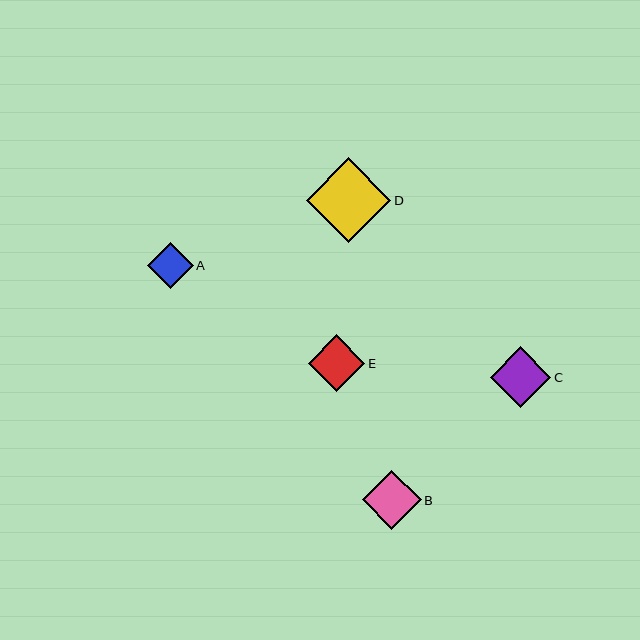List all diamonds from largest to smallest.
From largest to smallest: D, C, B, E, A.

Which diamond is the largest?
Diamond D is the largest with a size of approximately 85 pixels.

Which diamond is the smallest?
Diamond A is the smallest with a size of approximately 46 pixels.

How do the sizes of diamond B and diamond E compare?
Diamond B and diamond E are approximately the same size.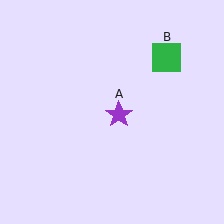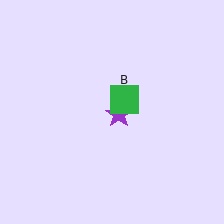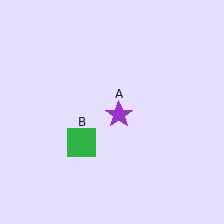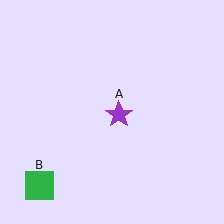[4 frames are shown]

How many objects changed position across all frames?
1 object changed position: green square (object B).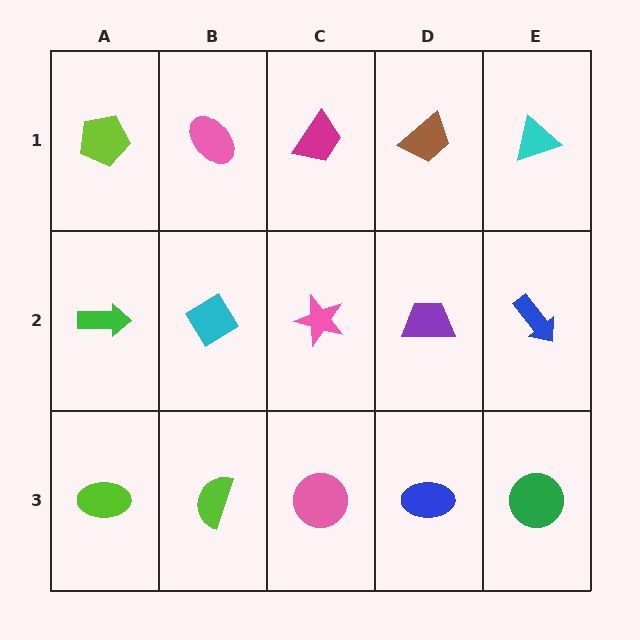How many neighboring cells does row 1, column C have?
3.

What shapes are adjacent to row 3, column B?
A cyan diamond (row 2, column B), a lime ellipse (row 3, column A), a pink circle (row 3, column C).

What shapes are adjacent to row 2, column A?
A lime pentagon (row 1, column A), a lime ellipse (row 3, column A), a cyan diamond (row 2, column B).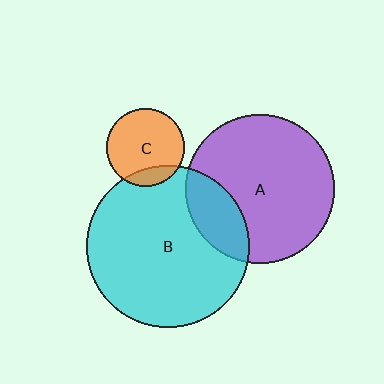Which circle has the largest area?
Circle B (cyan).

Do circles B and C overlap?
Yes.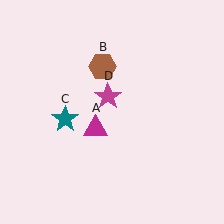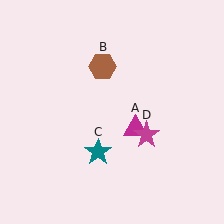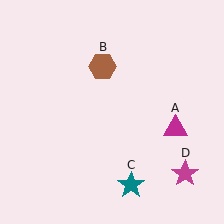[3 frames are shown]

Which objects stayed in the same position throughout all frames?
Brown hexagon (object B) remained stationary.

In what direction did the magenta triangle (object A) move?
The magenta triangle (object A) moved right.